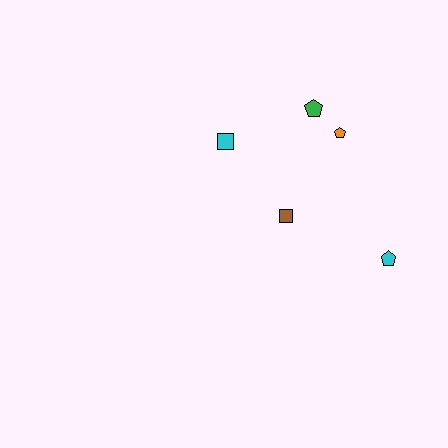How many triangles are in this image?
There are no triangles.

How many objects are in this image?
There are 5 objects.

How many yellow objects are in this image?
There are no yellow objects.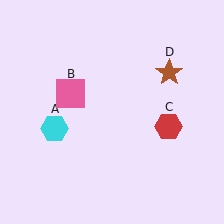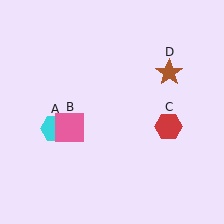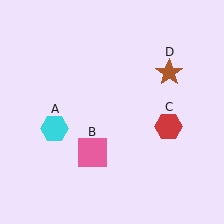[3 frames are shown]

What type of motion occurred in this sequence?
The pink square (object B) rotated counterclockwise around the center of the scene.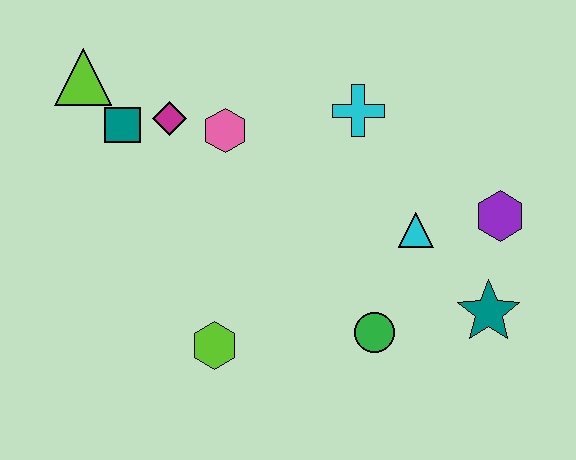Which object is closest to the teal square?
The magenta diamond is closest to the teal square.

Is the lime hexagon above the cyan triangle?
No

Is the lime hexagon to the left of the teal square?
No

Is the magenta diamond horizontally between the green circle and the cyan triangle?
No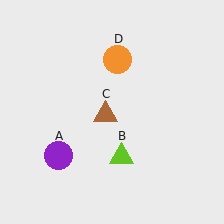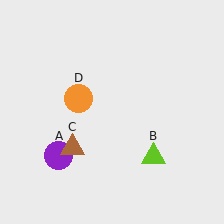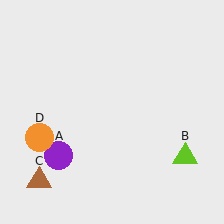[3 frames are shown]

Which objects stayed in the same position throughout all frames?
Purple circle (object A) remained stationary.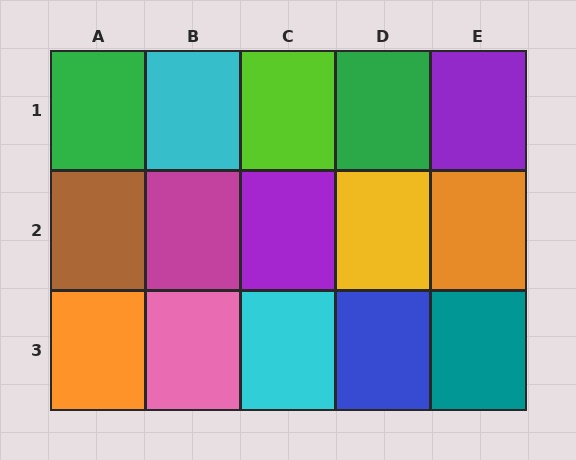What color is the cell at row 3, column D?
Blue.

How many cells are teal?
1 cell is teal.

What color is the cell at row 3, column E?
Teal.